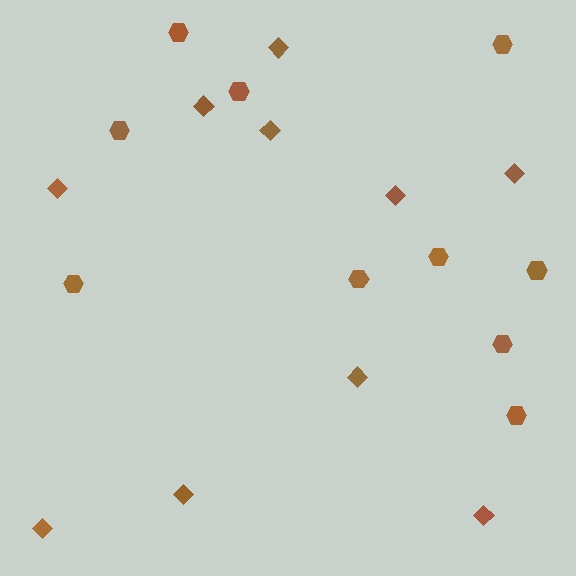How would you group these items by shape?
There are 2 groups: one group of hexagons (10) and one group of diamonds (10).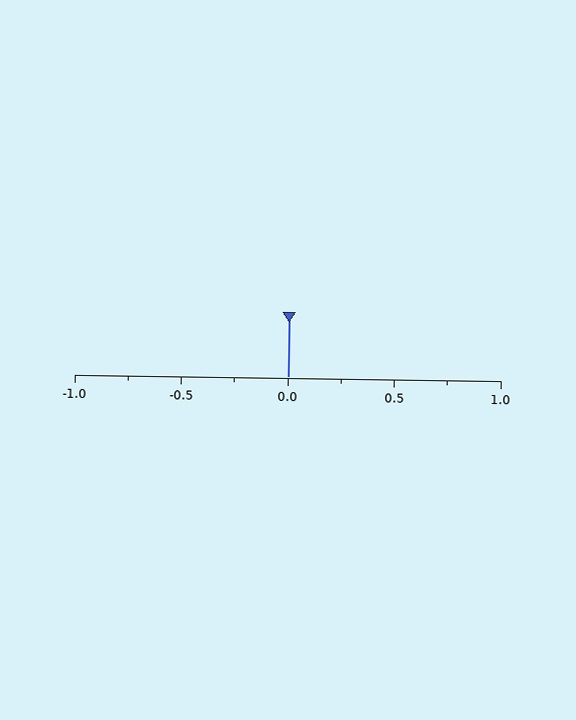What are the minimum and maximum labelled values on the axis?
The axis runs from -1.0 to 1.0.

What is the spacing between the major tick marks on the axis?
The major ticks are spaced 0.5 apart.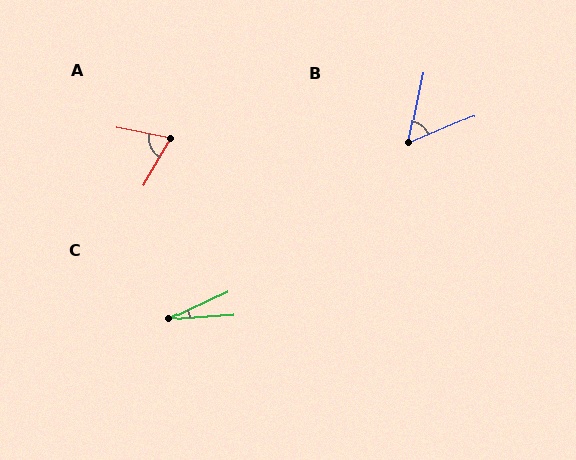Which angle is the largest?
A, at approximately 72 degrees.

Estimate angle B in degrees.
Approximately 55 degrees.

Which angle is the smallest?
C, at approximately 21 degrees.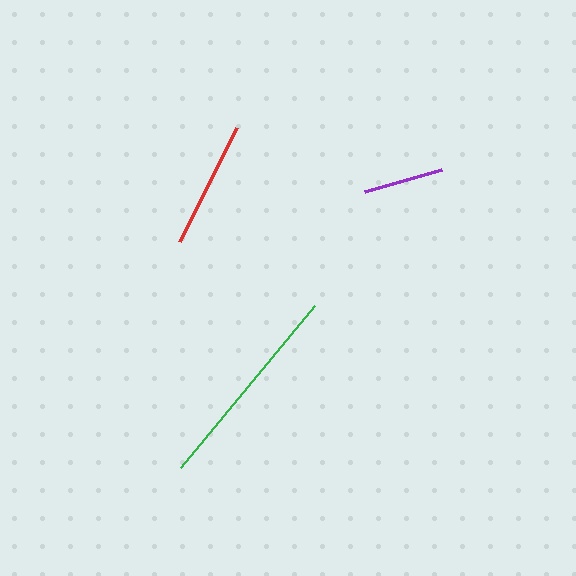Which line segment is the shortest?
The purple line is the shortest at approximately 80 pixels.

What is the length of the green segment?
The green segment is approximately 210 pixels long.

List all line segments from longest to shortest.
From longest to shortest: green, red, purple.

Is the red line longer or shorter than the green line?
The green line is longer than the red line.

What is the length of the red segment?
The red segment is approximately 128 pixels long.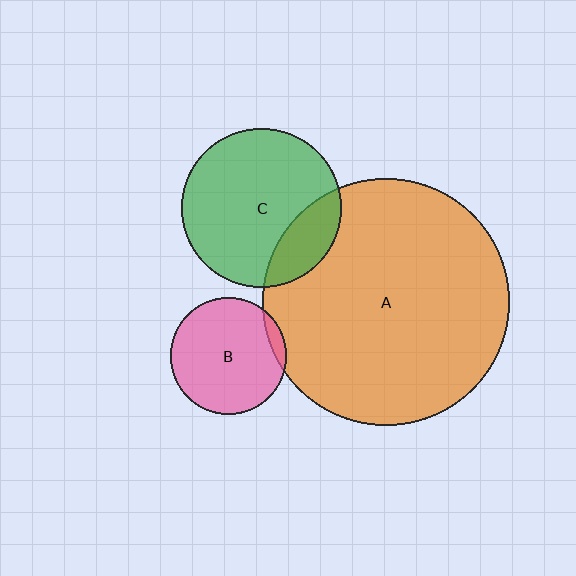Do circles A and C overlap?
Yes.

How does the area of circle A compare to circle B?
Approximately 4.5 times.